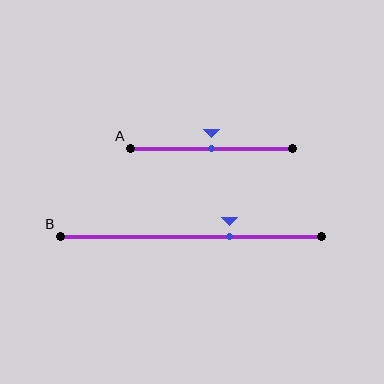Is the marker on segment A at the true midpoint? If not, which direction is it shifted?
Yes, the marker on segment A is at the true midpoint.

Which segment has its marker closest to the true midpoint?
Segment A has its marker closest to the true midpoint.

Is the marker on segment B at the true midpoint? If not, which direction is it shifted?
No, the marker on segment B is shifted to the right by about 15% of the segment length.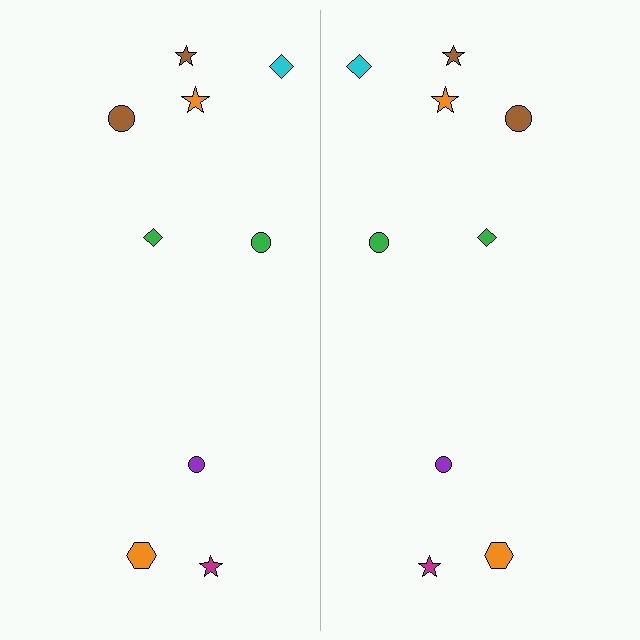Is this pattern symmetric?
Yes, this pattern has bilateral (reflection) symmetry.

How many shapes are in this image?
There are 18 shapes in this image.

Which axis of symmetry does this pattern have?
The pattern has a vertical axis of symmetry running through the center of the image.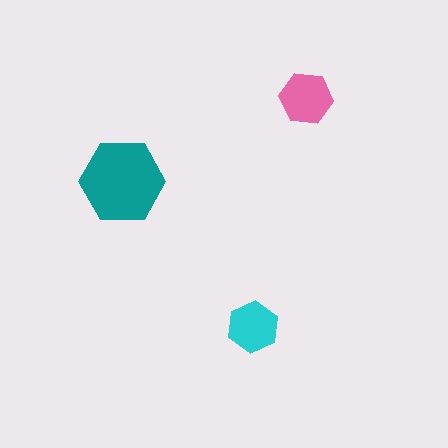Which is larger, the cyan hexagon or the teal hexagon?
The teal one.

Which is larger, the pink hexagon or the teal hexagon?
The teal one.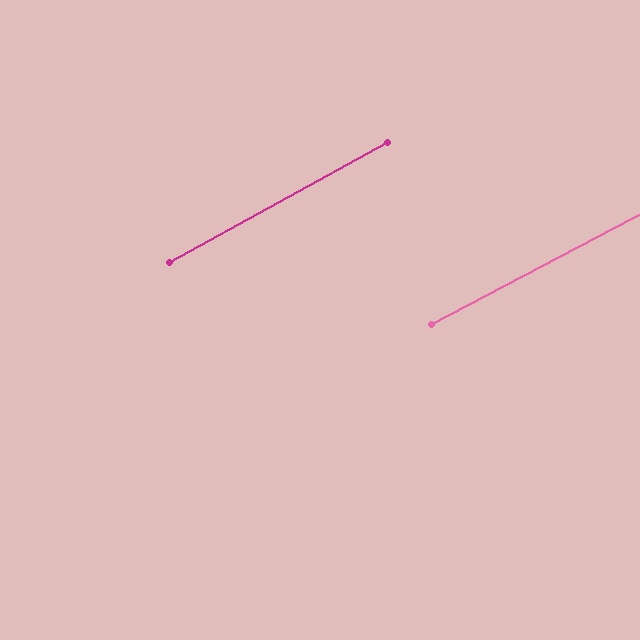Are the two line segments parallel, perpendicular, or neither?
Parallel — their directions differ by only 1.2°.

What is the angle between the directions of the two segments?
Approximately 1 degree.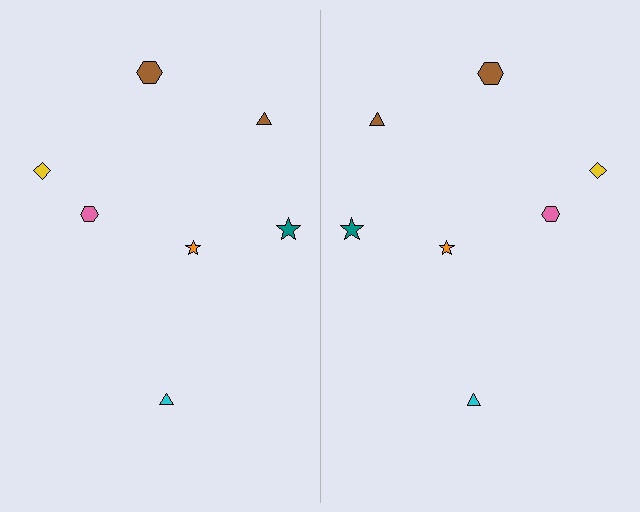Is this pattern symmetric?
Yes, this pattern has bilateral (reflection) symmetry.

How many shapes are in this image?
There are 14 shapes in this image.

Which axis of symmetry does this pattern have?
The pattern has a vertical axis of symmetry running through the center of the image.